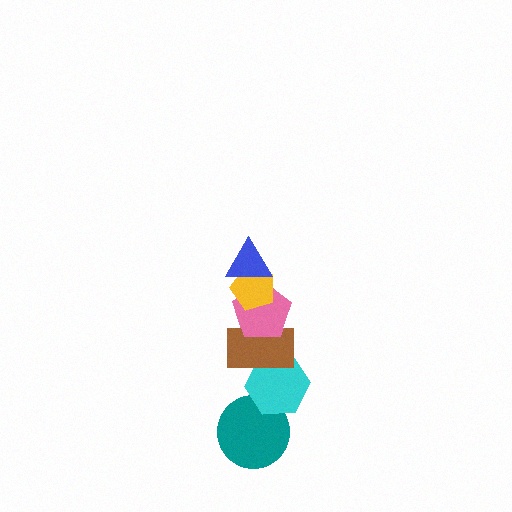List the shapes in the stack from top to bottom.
From top to bottom: the blue triangle, the yellow pentagon, the pink pentagon, the brown rectangle, the cyan hexagon, the teal circle.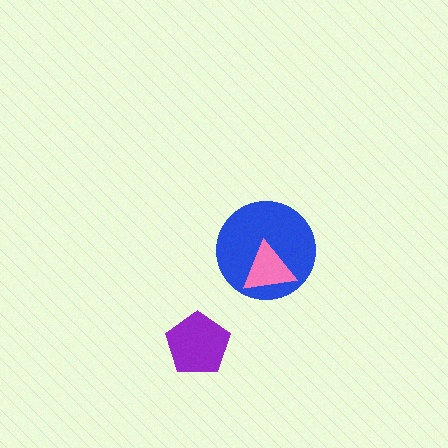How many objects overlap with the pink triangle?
1 object overlaps with the pink triangle.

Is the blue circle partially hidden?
Yes, it is partially covered by another shape.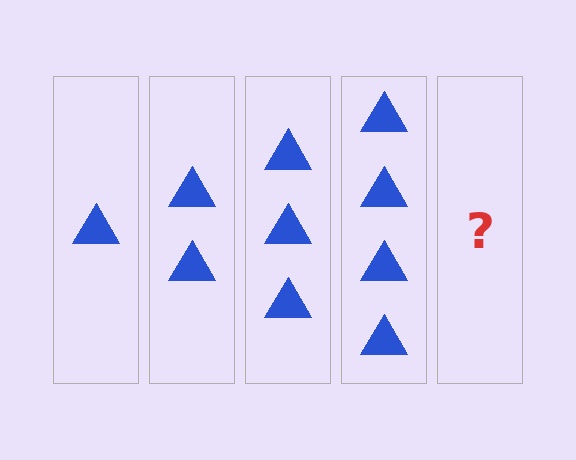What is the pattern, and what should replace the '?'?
The pattern is that each step adds one more triangle. The '?' should be 5 triangles.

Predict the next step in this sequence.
The next step is 5 triangles.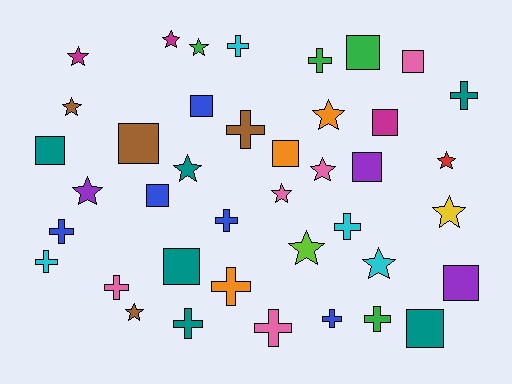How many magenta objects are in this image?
There are 3 magenta objects.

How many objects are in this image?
There are 40 objects.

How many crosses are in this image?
There are 14 crosses.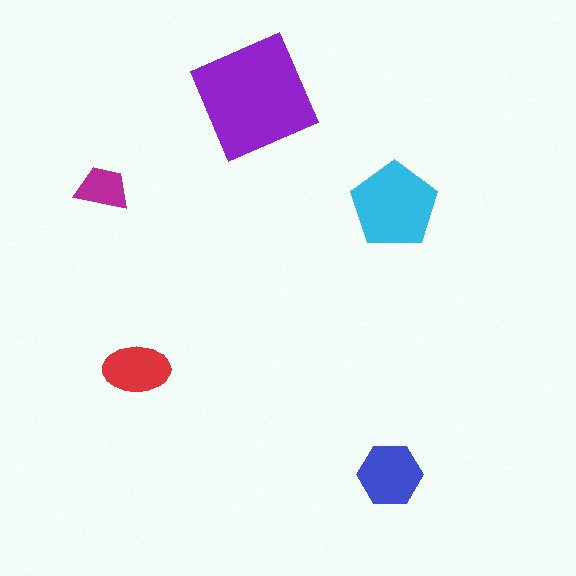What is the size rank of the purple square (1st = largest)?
1st.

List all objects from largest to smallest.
The purple square, the cyan pentagon, the blue hexagon, the red ellipse, the magenta trapezoid.